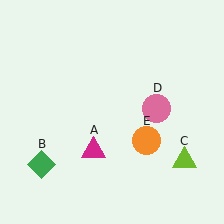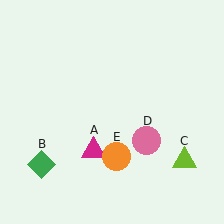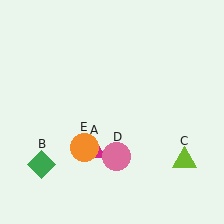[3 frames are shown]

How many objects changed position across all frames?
2 objects changed position: pink circle (object D), orange circle (object E).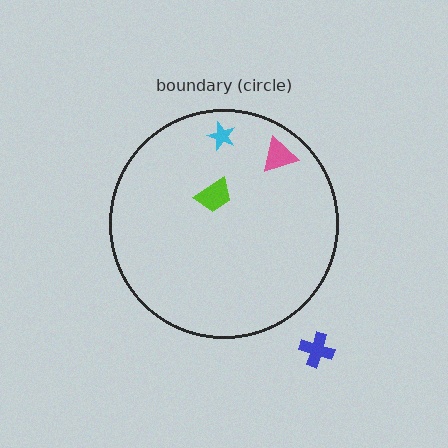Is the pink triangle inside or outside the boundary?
Inside.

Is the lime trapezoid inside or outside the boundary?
Inside.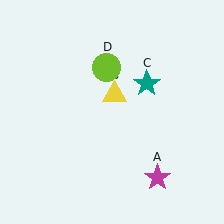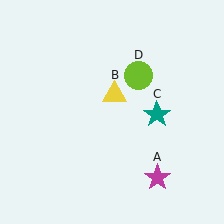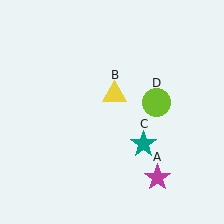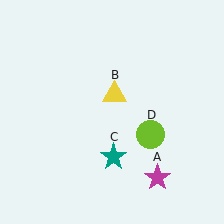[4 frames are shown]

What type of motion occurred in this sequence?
The teal star (object C), lime circle (object D) rotated clockwise around the center of the scene.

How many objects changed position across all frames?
2 objects changed position: teal star (object C), lime circle (object D).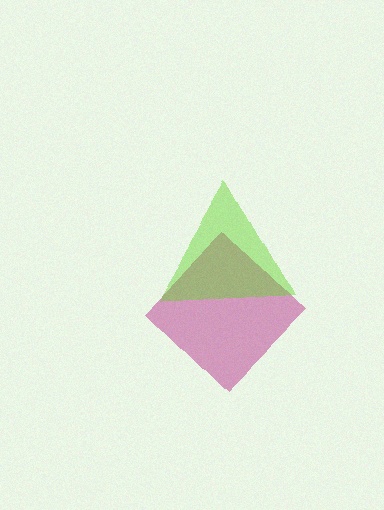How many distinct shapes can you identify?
There are 2 distinct shapes: a magenta diamond, a lime triangle.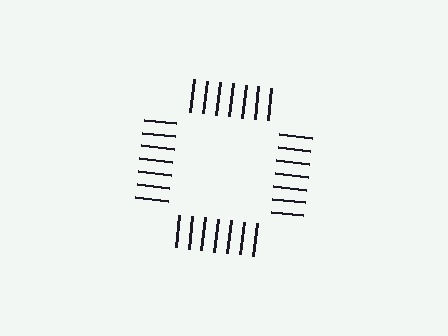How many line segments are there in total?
28 — 7 along each of the 4 edges.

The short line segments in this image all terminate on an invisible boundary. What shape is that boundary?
An illusory square — the line segments terminate on its edges but no continuous stroke is drawn.